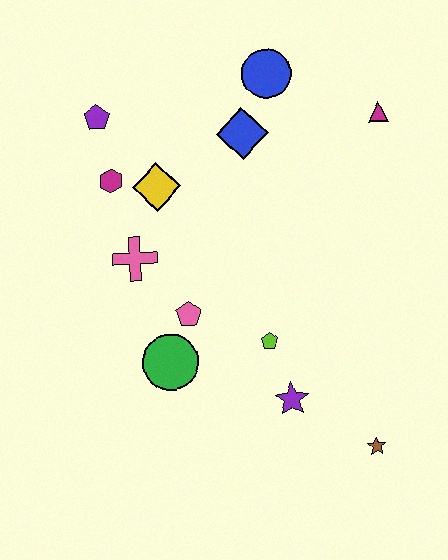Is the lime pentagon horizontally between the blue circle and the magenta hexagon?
Yes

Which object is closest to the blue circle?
The blue diamond is closest to the blue circle.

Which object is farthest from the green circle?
The magenta triangle is farthest from the green circle.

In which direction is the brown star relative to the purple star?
The brown star is to the right of the purple star.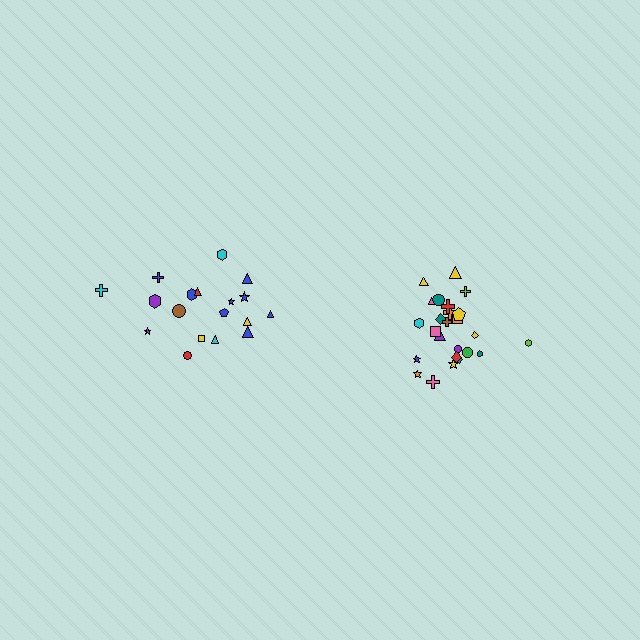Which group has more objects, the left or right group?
The right group.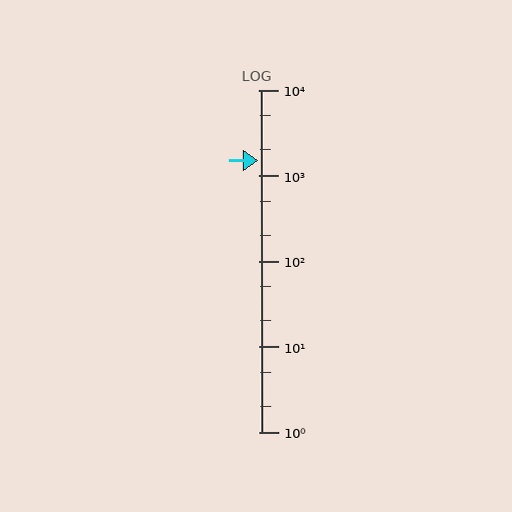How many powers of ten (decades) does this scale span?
The scale spans 4 decades, from 1 to 10000.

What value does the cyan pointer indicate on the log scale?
The pointer indicates approximately 1500.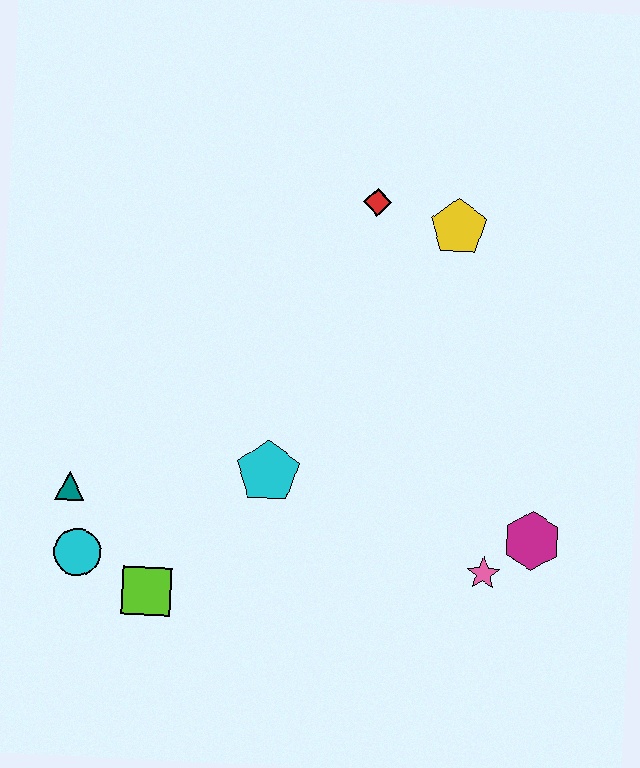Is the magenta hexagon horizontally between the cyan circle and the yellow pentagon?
No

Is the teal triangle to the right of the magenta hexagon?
No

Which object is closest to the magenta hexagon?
The pink star is closest to the magenta hexagon.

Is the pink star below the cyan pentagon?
Yes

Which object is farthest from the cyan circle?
The yellow pentagon is farthest from the cyan circle.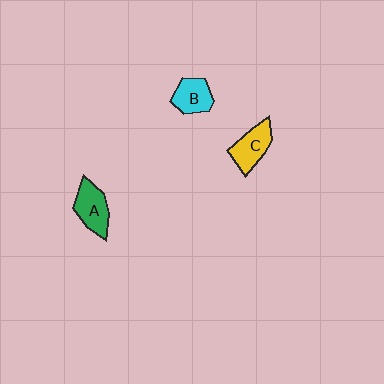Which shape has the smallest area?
Shape B (cyan).